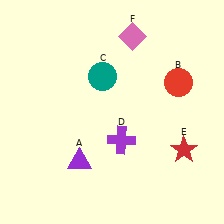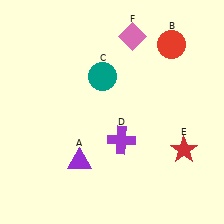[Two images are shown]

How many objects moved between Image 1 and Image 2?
1 object moved between the two images.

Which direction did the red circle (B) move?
The red circle (B) moved up.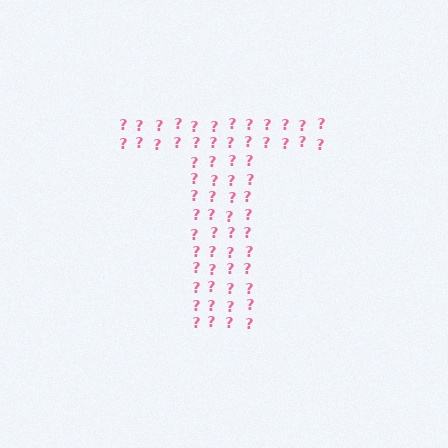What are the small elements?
The small elements are question marks.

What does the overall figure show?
The overall figure shows the letter T.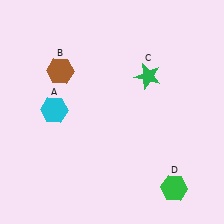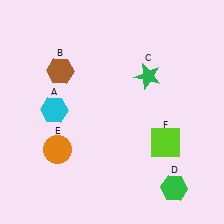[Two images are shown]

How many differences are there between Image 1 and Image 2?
There are 2 differences between the two images.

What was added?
An orange circle (E), a lime square (F) were added in Image 2.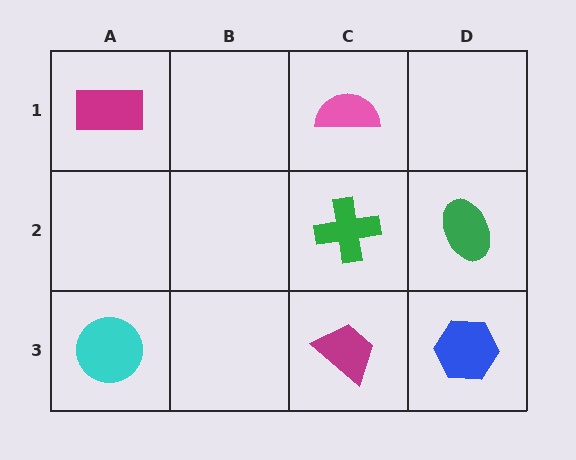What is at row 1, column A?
A magenta rectangle.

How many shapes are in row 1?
2 shapes.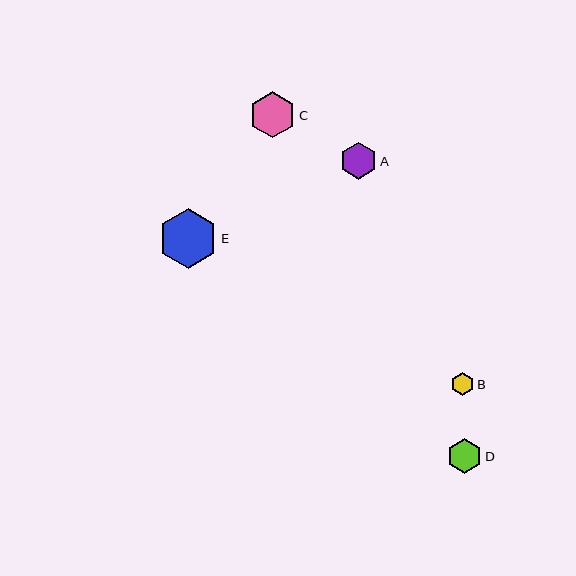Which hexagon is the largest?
Hexagon E is the largest with a size of approximately 59 pixels.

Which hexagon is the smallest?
Hexagon B is the smallest with a size of approximately 23 pixels.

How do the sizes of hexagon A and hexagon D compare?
Hexagon A and hexagon D are approximately the same size.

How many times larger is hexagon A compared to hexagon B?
Hexagon A is approximately 1.6 times the size of hexagon B.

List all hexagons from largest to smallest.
From largest to smallest: E, C, A, D, B.